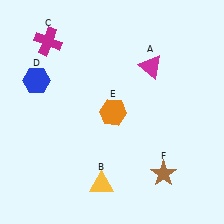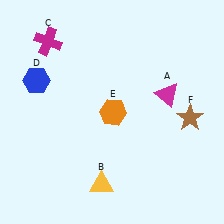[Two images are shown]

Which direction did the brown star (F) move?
The brown star (F) moved up.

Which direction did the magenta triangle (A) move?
The magenta triangle (A) moved down.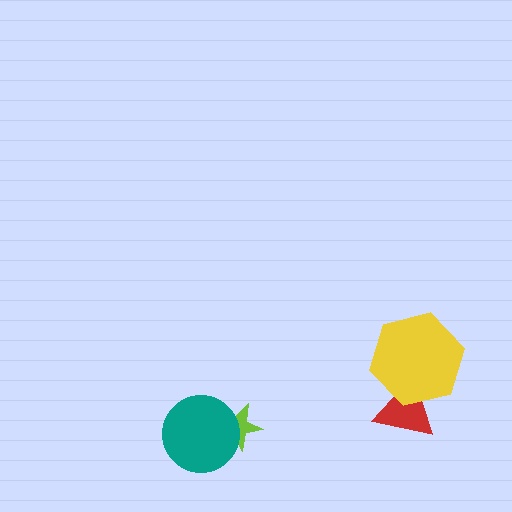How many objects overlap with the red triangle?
1 object overlaps with the red triangle.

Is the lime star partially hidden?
Yes, it is partially covered by another shape.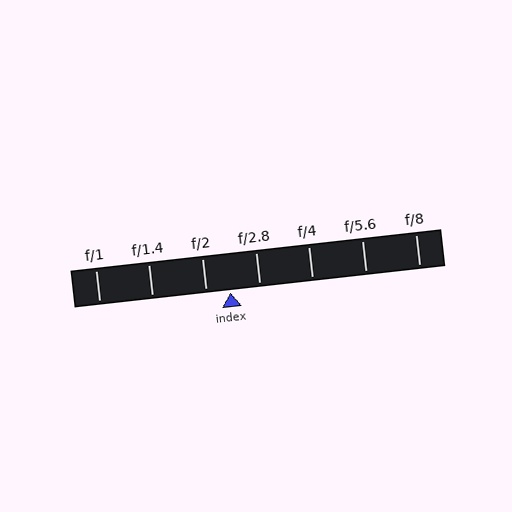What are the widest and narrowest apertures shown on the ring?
The widest aperture shown is f/1 and the narrowest is f/8.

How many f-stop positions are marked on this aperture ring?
There are 7 f-stop positions marked.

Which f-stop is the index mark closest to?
The index mark is closest to f/2.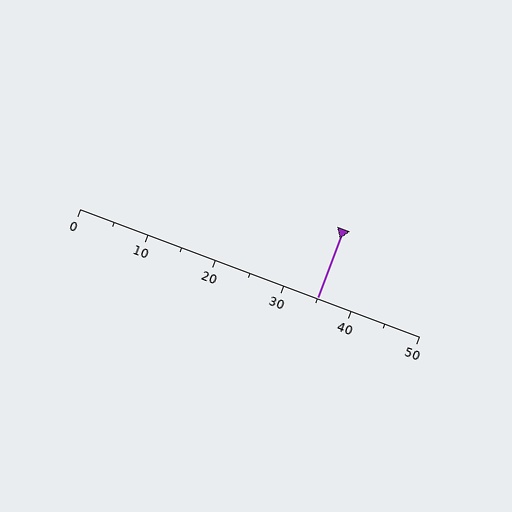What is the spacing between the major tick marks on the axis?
The major ticks are spaced 10 apart.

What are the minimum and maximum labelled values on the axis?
The axis runs from 0 to 50.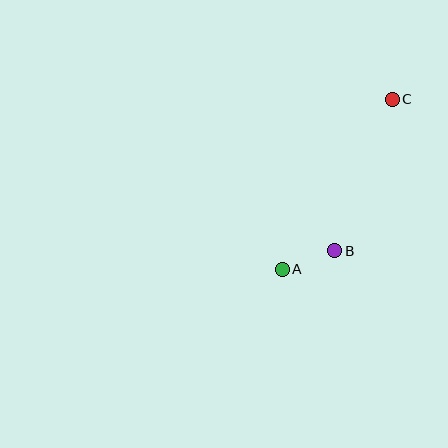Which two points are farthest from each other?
Points A and C are farthest from each other.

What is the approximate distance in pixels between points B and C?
The distance between B and C is approximately 162 pixels.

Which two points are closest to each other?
Points A and B are closest to each other.